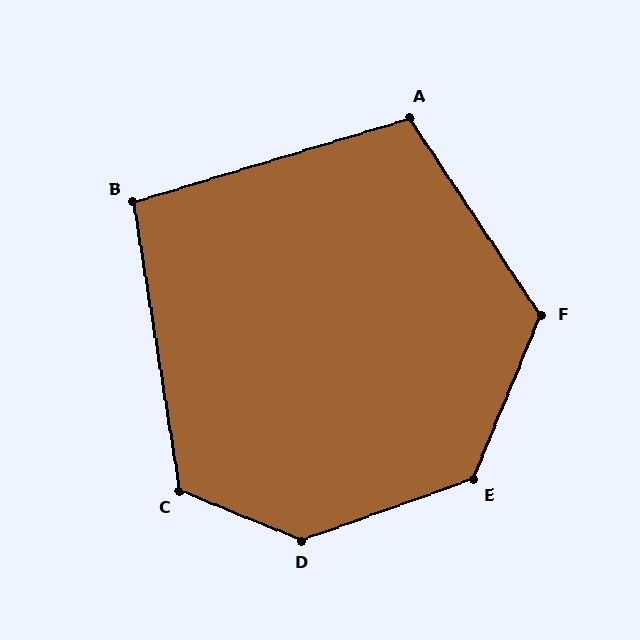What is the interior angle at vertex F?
Approximately 124 degrees (obtuse).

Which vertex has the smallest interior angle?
B, at approximately 98 degrees.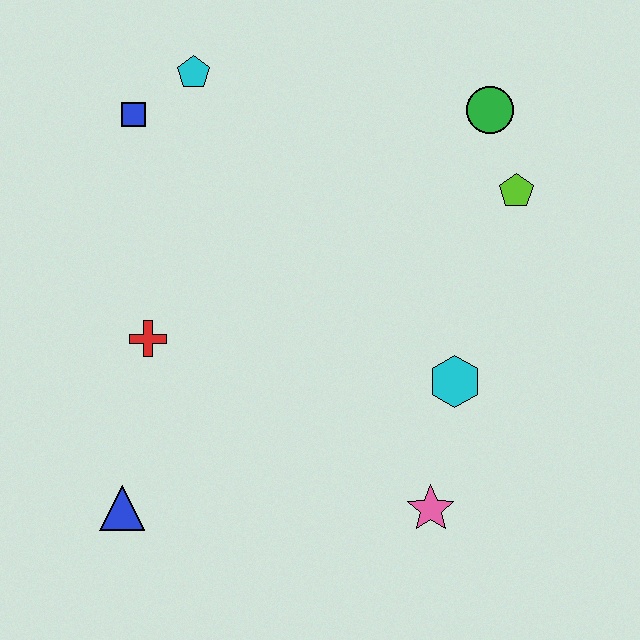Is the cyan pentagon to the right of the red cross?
Yes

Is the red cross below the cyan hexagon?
No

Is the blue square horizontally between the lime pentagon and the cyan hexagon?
No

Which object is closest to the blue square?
The cyan pentagon is closest to the blue square.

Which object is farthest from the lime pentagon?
The blue triangle is farthest from the lime pentagon.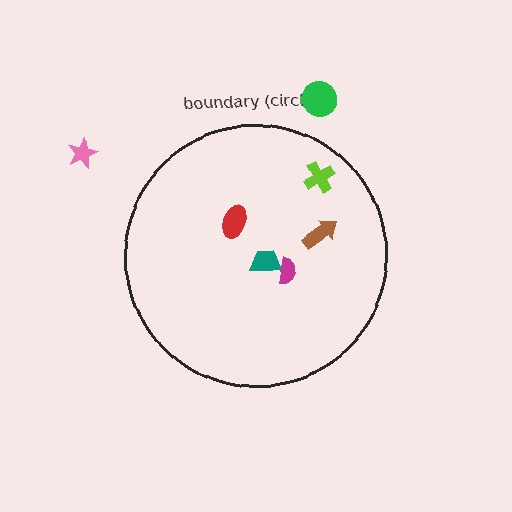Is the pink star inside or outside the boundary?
Outside.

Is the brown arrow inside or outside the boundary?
Inside.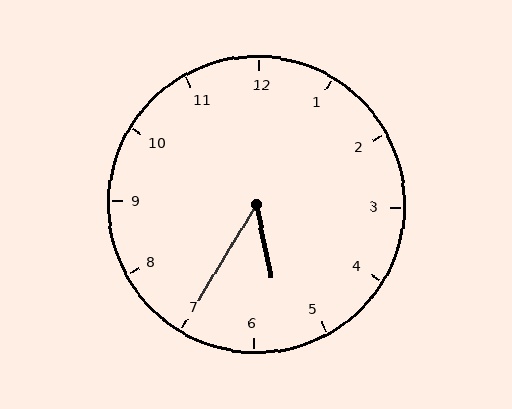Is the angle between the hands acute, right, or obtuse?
It is acute.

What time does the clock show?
5:35.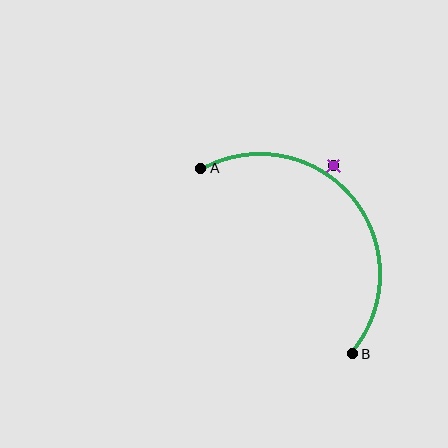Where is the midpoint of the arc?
The arc midpoint is the point on the curve farthest from the straight line joining A and B. It sits above and to the right of that line.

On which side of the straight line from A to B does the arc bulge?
The arc bulges above and to the right of the straight line connecting A and B.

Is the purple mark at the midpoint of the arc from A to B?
No — the purple mark does not lie on the arc at all. It sits slightly outside the curve.